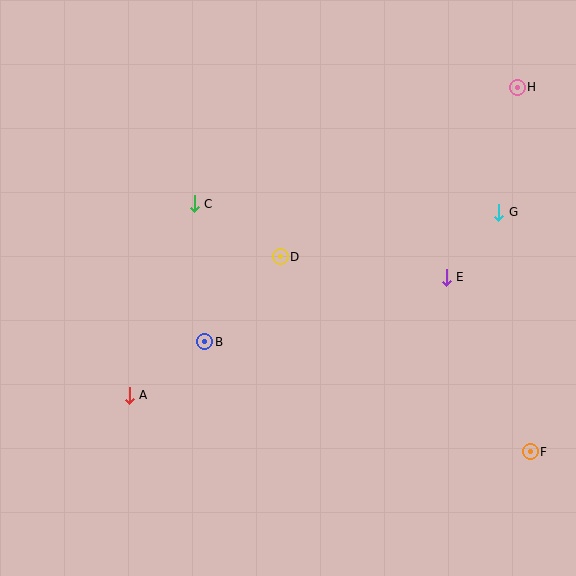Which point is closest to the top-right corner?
Point H is closest to the top-right corner.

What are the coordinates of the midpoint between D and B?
The midpoint between D and B is at (242, 299).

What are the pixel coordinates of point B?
Point B is at (205, 342).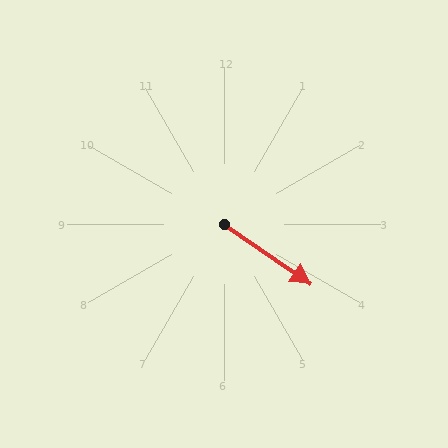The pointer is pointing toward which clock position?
Roughly 4 o'clock.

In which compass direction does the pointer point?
Southeast.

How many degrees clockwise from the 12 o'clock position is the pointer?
Approximately 124 degrees.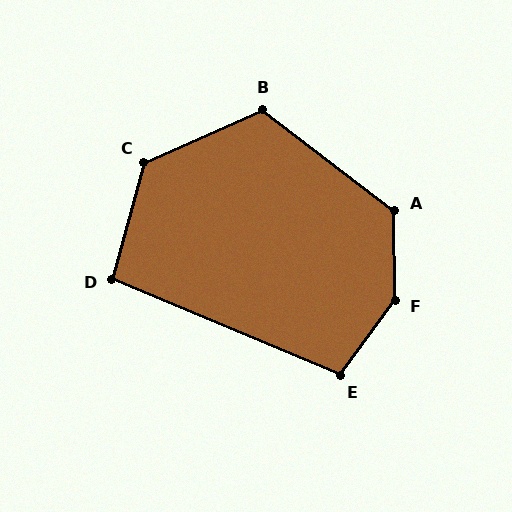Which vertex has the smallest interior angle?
D, at approximately 98 degrees.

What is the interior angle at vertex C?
Approximately 129 degrees (obtuse).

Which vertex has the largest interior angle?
F, at approximately 144 degrees.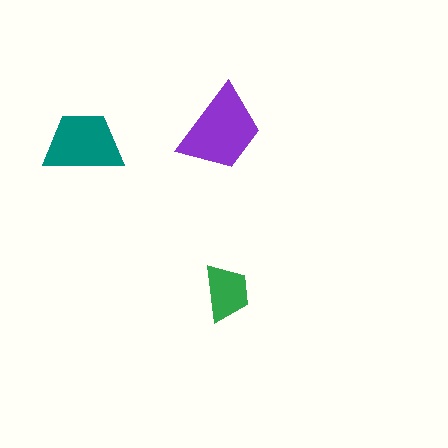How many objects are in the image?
There are 3 objects in the image.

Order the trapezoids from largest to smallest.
the purple one, the teal one, the green one.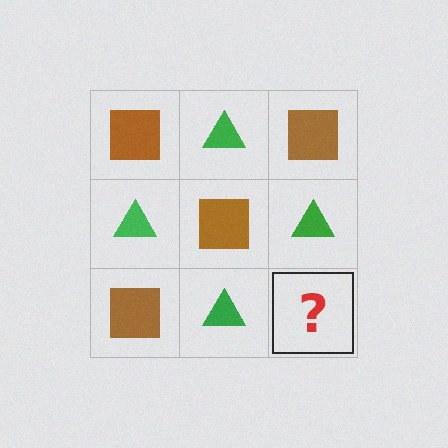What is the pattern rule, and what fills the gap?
The rule is that it alternates brown square and green triangle in a checkerboard pattern. The gap should be filled with a brown square.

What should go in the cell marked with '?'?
The missing cell should contain a brown square.